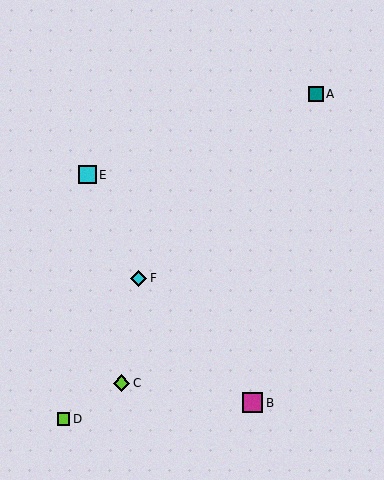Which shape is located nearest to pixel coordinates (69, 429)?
The lime square (labeled D) at (63, 419) is nearest to that location.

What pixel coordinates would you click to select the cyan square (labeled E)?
Click at (87, 175) to select the cyan square E.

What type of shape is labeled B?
Shape B is a magenta square.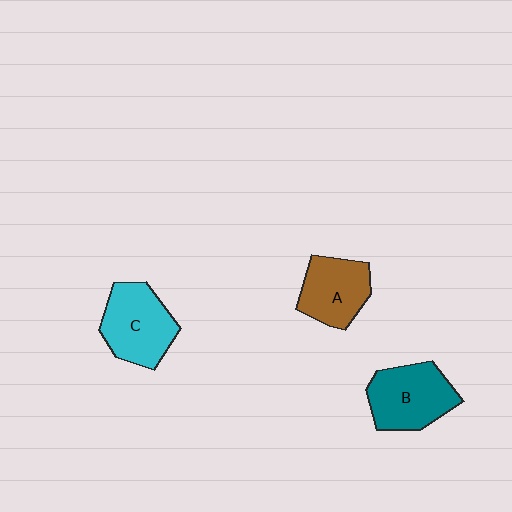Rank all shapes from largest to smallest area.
From largest to smallest: B (teal), C (cyan), A (brown).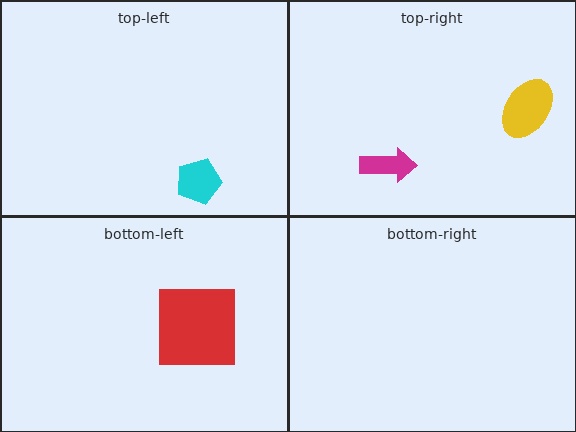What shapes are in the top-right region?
The magenta arrow, the yellow ellipse.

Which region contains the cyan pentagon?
The top-left region.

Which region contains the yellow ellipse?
The top-right region.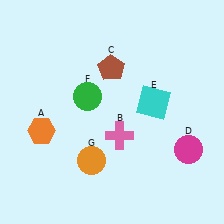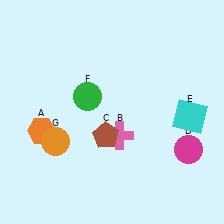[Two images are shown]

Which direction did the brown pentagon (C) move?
The brown pentagon (C) moved down.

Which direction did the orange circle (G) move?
The orange circle (G) moved left.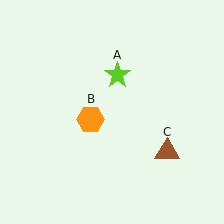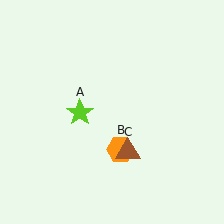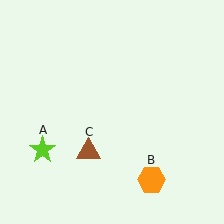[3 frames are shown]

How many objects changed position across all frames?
3 objects changed position: lime star (object A), orange hexagon (object B), brown triangle (object C).